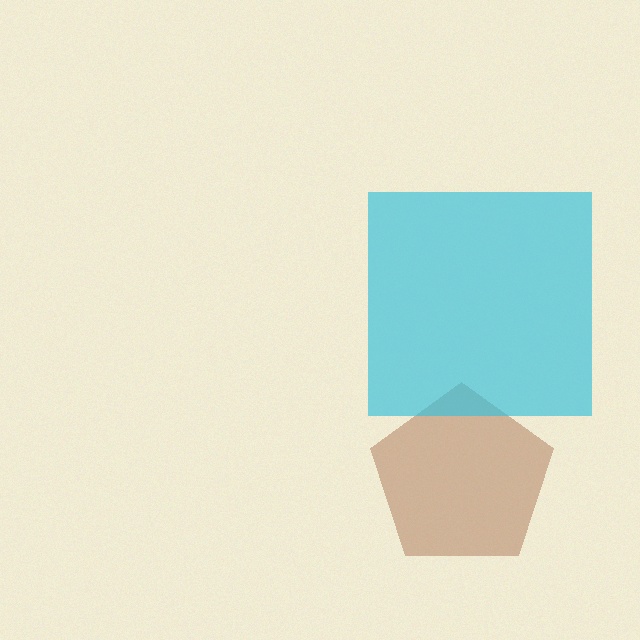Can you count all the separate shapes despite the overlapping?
Yes, there are 2 separate shapes.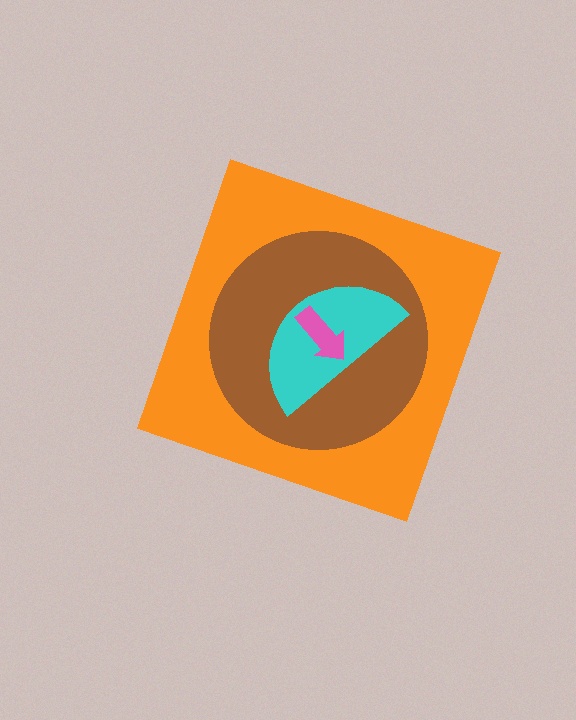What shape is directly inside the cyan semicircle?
The pink arrow.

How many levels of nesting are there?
4.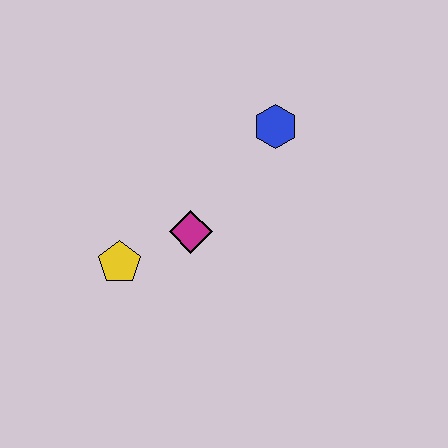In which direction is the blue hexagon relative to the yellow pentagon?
The blue hexagon is to the right of the yellow pentagon.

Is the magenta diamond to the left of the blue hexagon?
Yes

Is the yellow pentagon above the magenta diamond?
No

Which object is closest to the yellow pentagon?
The magenta diamond is closest to the yellow pentagon.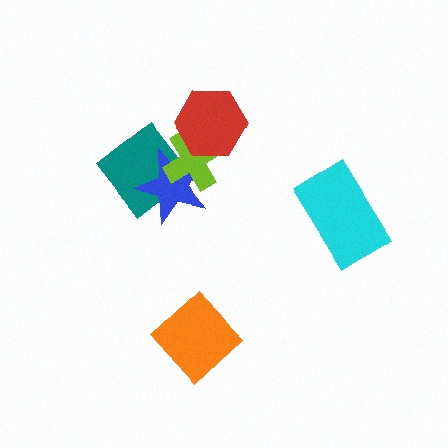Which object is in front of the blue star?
The lime cross is in front of the blue star.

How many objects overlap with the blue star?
2 objects overlap with the blue star.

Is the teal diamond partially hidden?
Yes, it is partially covered by another shape.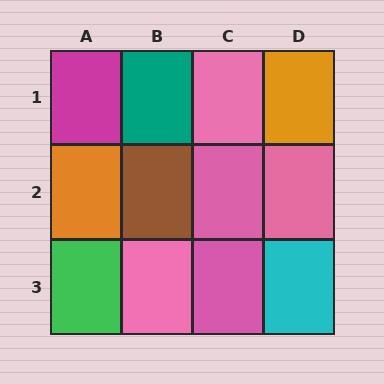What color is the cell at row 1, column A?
Magenta.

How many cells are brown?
1 cell is brown.